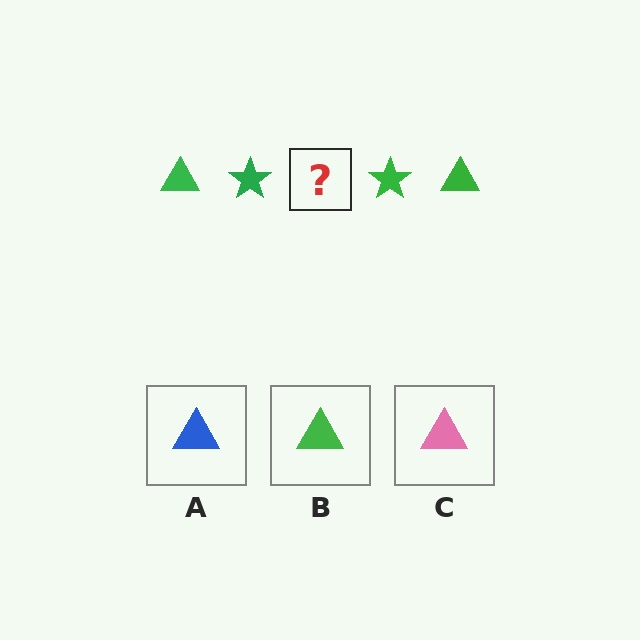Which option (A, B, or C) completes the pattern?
B.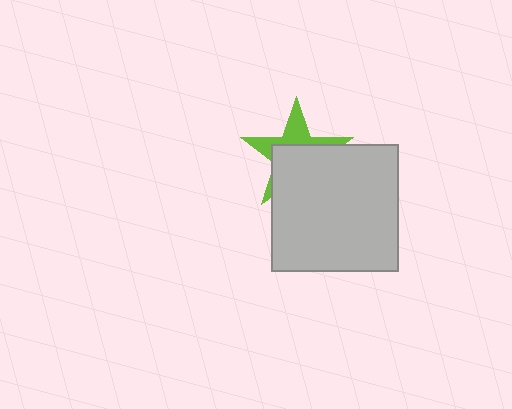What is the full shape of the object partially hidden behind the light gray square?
The partially hidden object is a lime star.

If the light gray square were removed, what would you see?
You would see the complete lime star.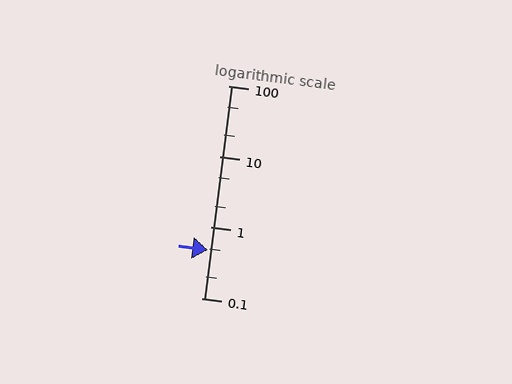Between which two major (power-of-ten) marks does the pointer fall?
The pointer is between 0.1 and 1.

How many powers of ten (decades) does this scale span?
The scale spans 3 decades, from 0.1 to 100.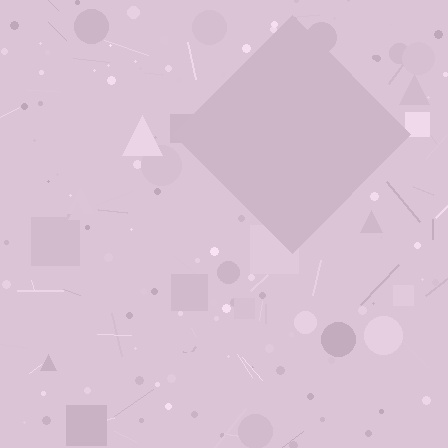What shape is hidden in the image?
A diamond is hidden in the image.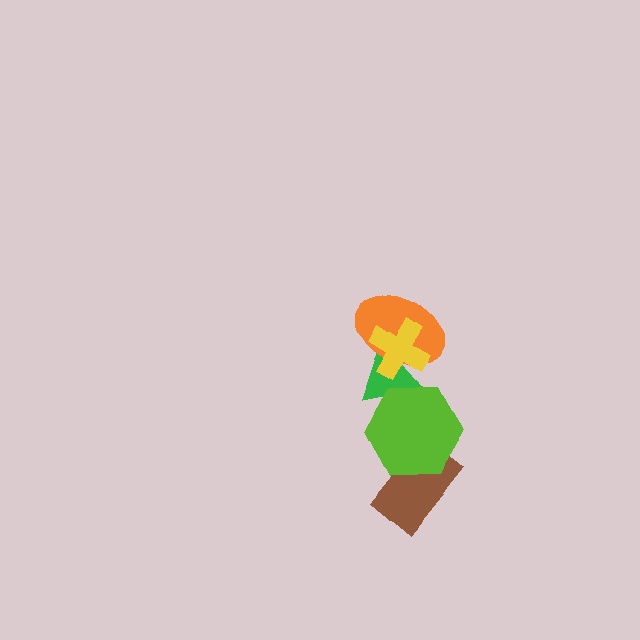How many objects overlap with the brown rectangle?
1 object overlaps with the brown rectangle.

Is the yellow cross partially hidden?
No, no other shape covers it.